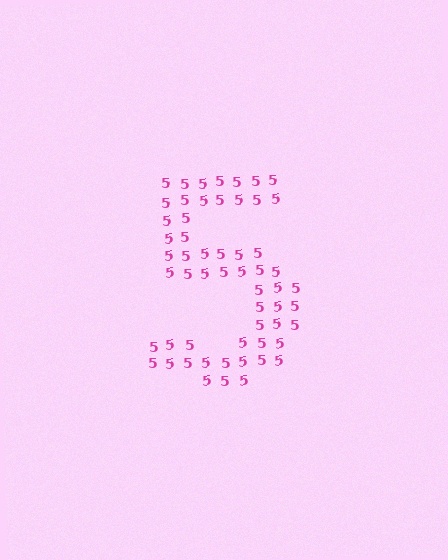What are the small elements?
The small elements are digit 5's.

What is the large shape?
The large shape is the digit 5.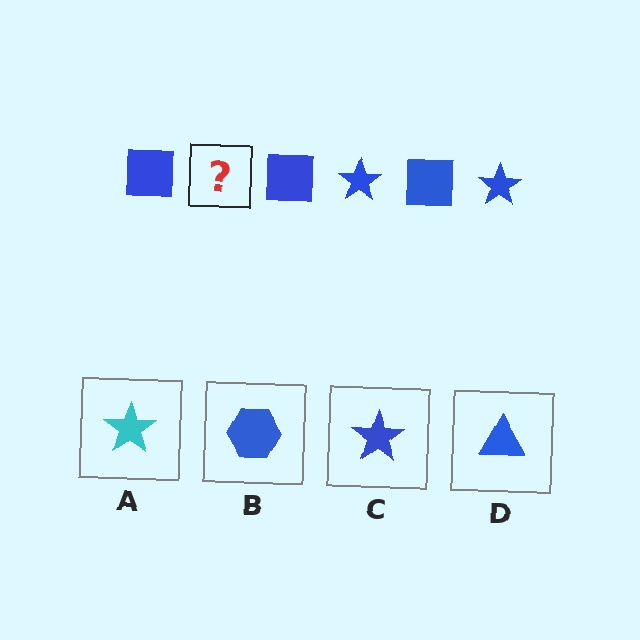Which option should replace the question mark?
Option C.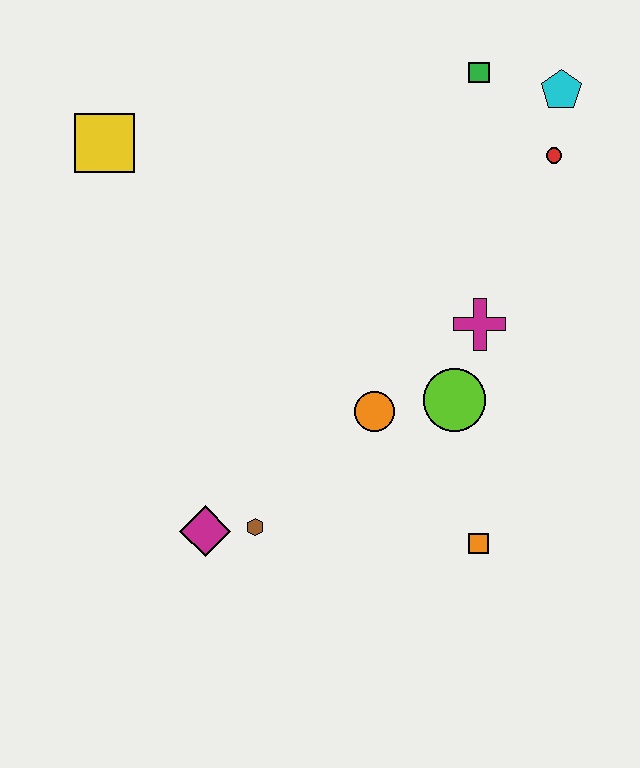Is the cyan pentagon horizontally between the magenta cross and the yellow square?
No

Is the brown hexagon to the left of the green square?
Yes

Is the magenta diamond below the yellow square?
Yes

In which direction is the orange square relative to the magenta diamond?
The orange square is to the right of the magenta diamond.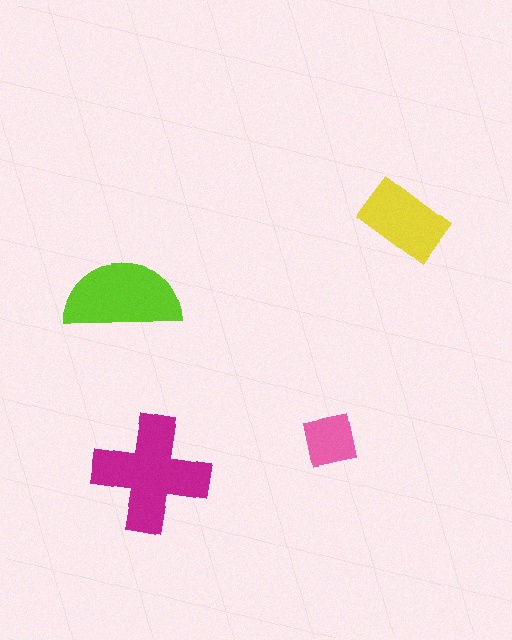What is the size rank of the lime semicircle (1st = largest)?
2nd.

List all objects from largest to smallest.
The magenta cross, the lime semicircle, the yellow rectangle, the pink square.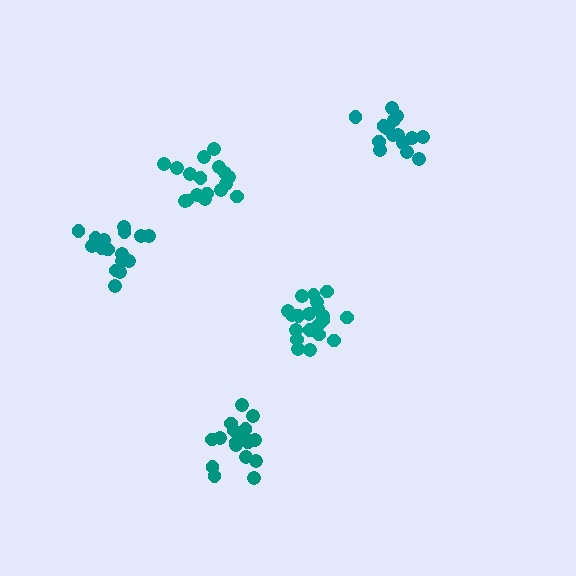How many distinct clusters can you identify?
There are 5 distinct clusters.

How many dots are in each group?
Group 1: 17 dots, Group 2: 15 dots, Group 3: 17 dots, Group 4: 20 dots, Group 5: 16 dots (85 total).